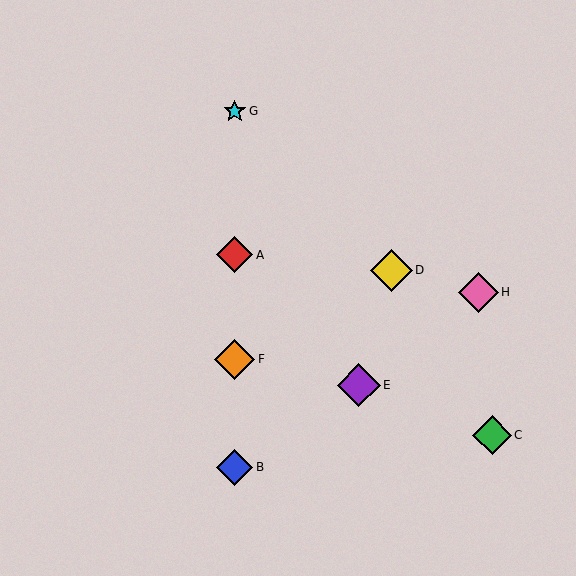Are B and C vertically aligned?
No, B is at x≈235 and C is at x≈492.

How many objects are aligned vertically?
4 objects (A, B, F, G) are aligned vertically.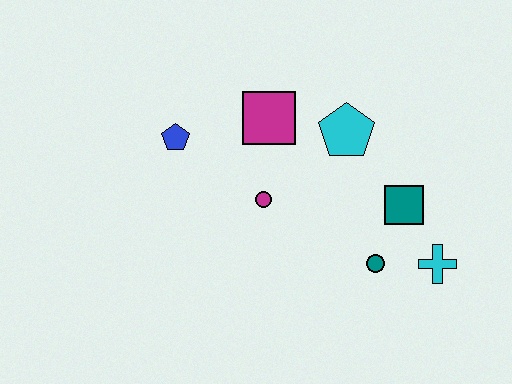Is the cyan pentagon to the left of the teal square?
Yes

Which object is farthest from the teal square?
The blue pentagon is farthest from the teal square.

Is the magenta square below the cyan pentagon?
No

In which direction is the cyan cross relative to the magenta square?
The cyan cross is to the right of the magenta square.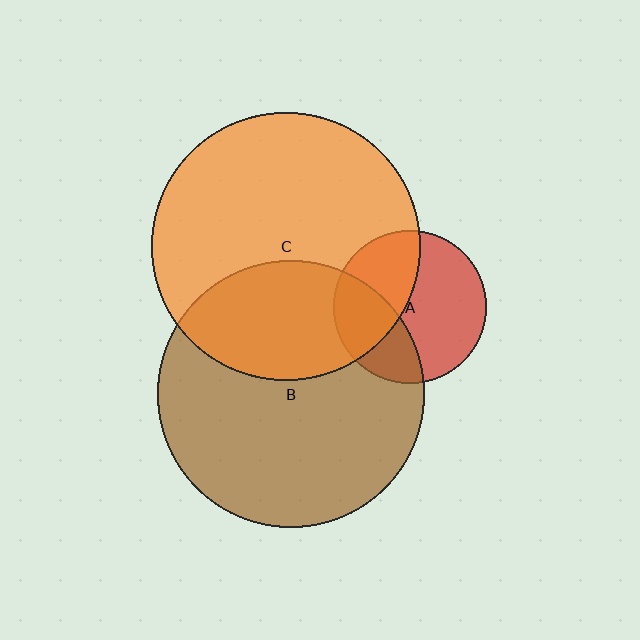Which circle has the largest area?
Circle C (orange).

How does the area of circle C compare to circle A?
Approximately 3.1 times.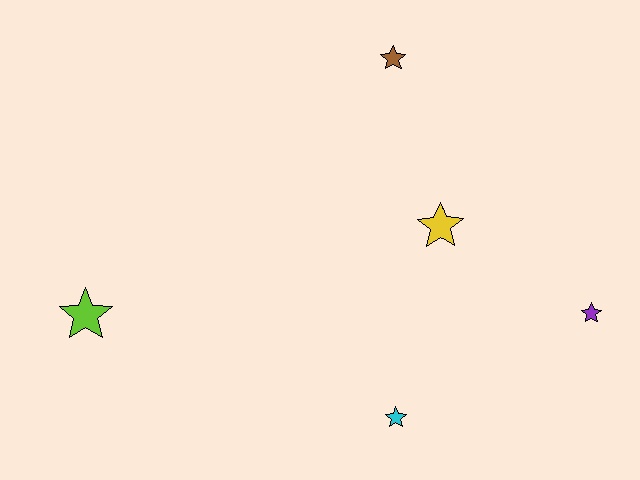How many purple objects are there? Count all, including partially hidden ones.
There is 1 purple object.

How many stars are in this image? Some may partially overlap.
There are 5 stars.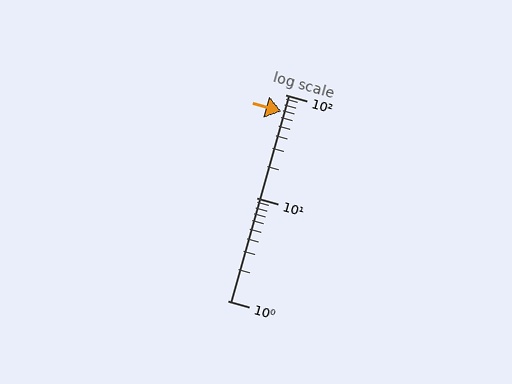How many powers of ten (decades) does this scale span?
The scale spans 2 decades, from 1 to 100.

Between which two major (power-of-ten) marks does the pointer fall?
The pointer is between 10 and 100.